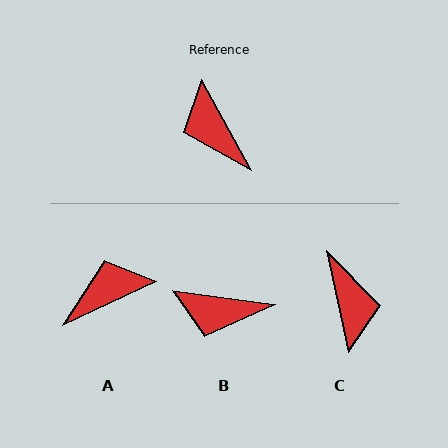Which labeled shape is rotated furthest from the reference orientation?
C, about 163 degrees away.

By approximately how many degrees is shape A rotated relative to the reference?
Approximately 94 degrees clockwise.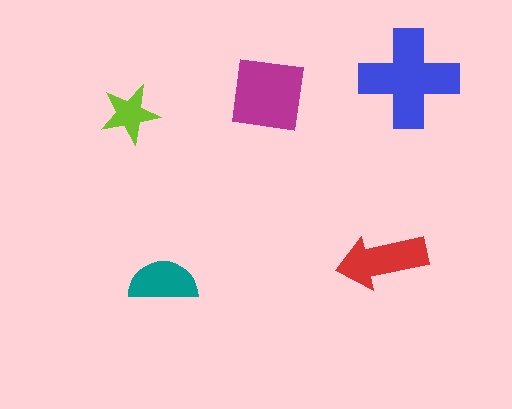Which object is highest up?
The blue cross is topmost.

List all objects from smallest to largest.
The lime star, the teal semicircle, the red arrow, the magenta square, the blue cross.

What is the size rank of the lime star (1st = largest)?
5th.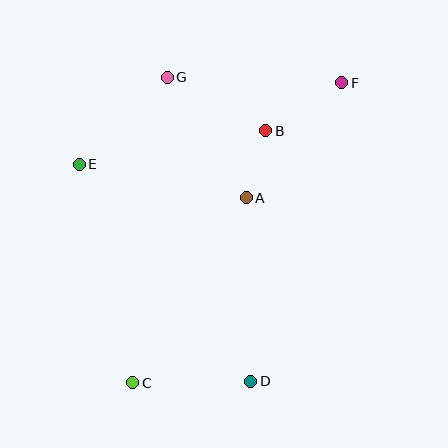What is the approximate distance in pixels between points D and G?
The distance between D and G is approximately 315 pixels.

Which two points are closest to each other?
Points A and B are closest to each other.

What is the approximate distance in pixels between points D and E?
The distance between D and E is approximately 277 pixels.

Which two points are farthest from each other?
Points C and F are farthest from each other.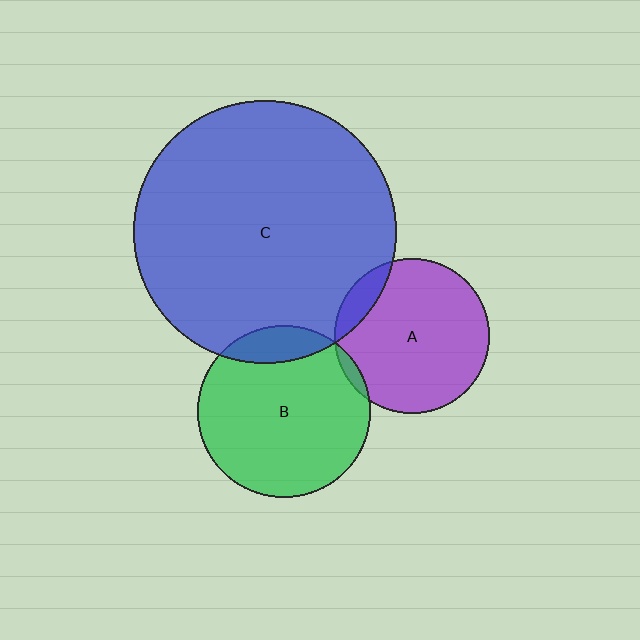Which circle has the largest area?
Circle C (blue).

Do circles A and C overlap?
Yes.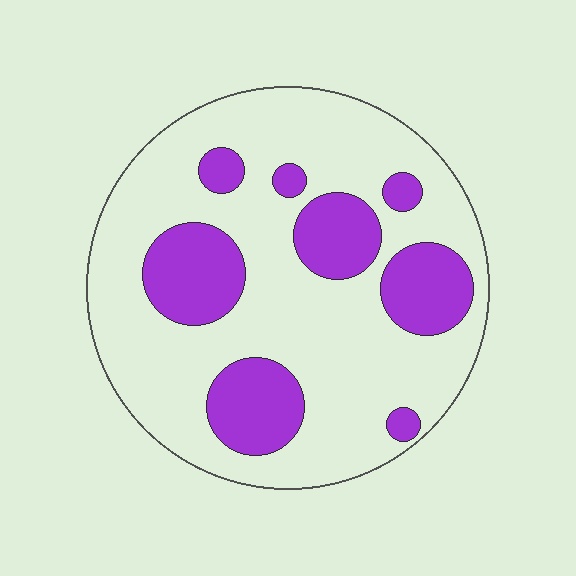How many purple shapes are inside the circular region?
8.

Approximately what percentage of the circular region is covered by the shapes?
Approximately 25%.